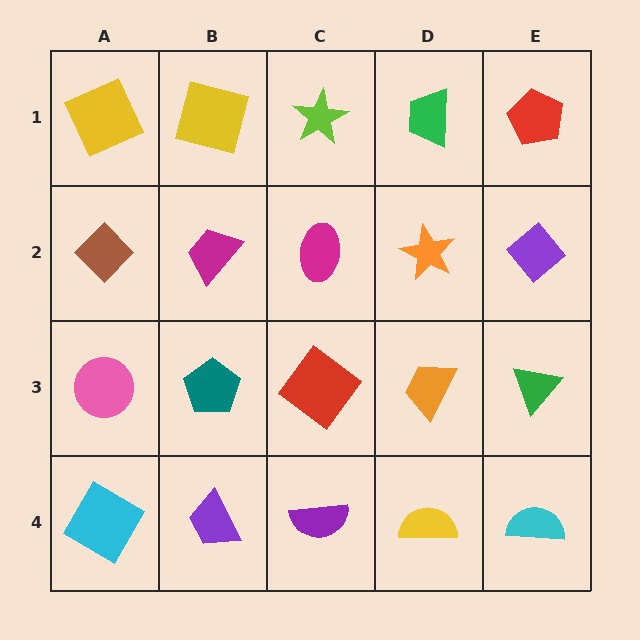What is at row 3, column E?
A green triangle.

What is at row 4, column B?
A purple trapezoid.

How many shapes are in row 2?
5 shapes.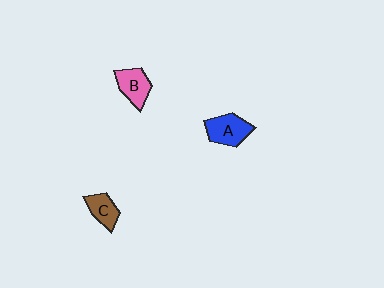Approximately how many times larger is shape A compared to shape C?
Approximately 1.4 times.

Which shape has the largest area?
Shape A (blue).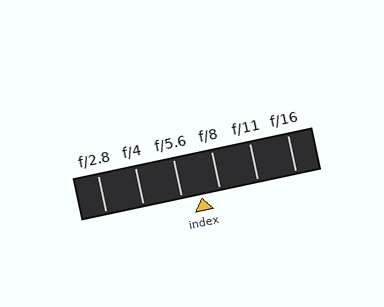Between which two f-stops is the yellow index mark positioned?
The index mark is between f/5.6 and f/8.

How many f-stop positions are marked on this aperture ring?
There are 6 f-stop positions marked.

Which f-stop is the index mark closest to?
The index mark is closest to f/8.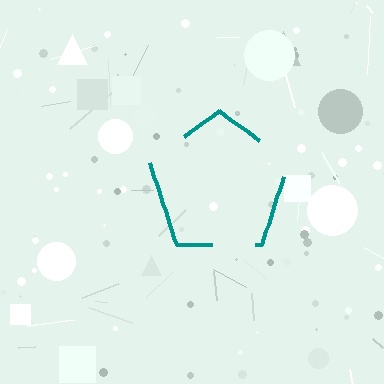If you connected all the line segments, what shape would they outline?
They would outline a pentagon.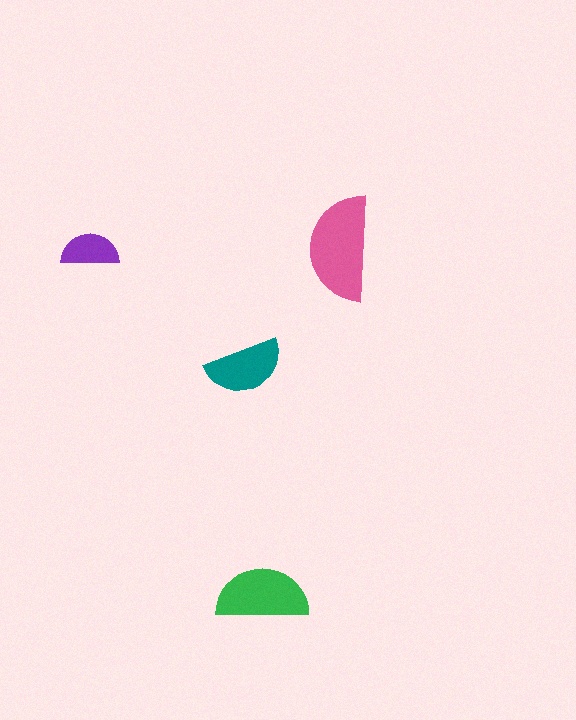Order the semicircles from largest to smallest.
the pink one, the green one, the teal one, the purple one.